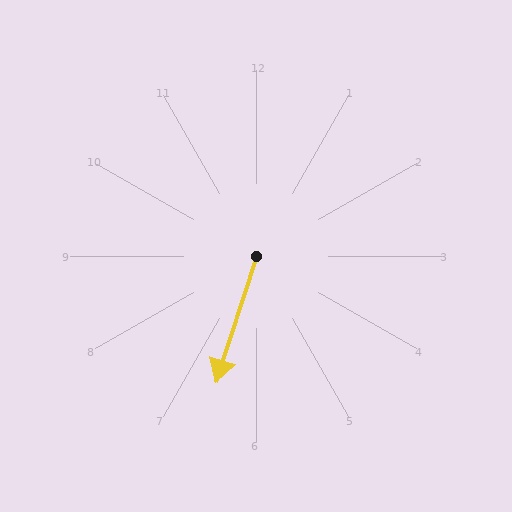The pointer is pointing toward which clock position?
Roughly 7 o'clock.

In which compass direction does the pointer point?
South.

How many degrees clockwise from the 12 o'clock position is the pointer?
Approximately 198 degrees.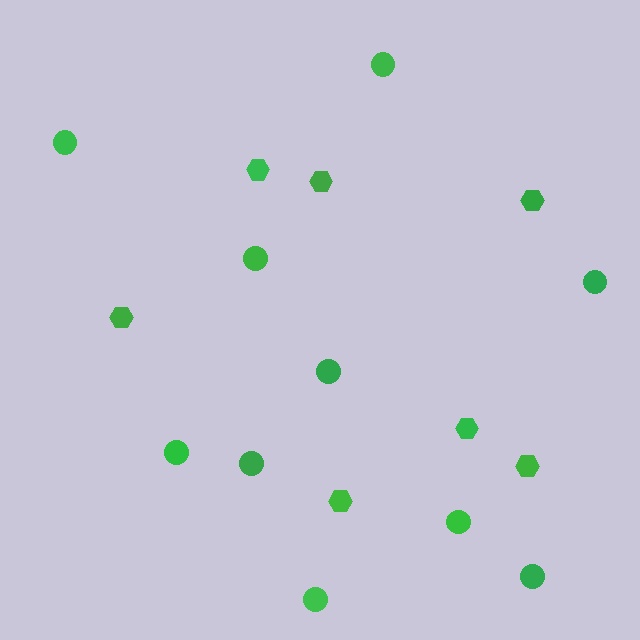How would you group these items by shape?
There are 2 groups: one group of hexagons (7) and one group of circles (10).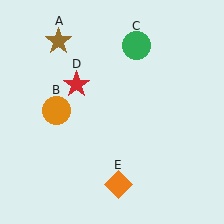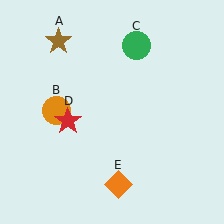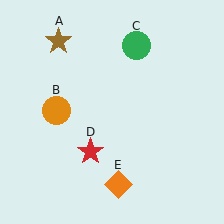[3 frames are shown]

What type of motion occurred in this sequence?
The red star (object D) rotated counterclockwise around the center of the scene.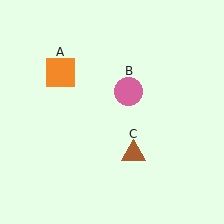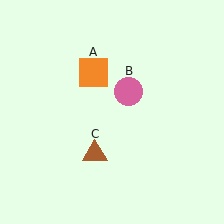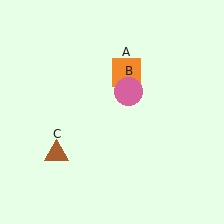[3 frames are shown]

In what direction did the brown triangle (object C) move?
The brown triangle (object C) moved left.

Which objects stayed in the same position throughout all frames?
Pink circle (object B) remained stationary.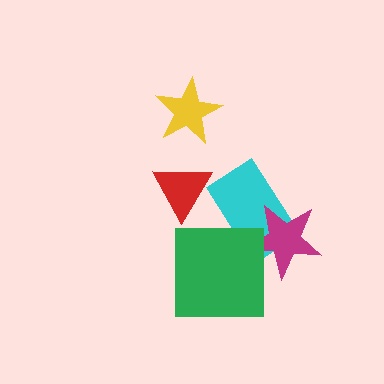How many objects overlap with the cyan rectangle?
2 objects overlap with the cyan rectangle.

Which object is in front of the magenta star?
The green square is in front of the magenta star.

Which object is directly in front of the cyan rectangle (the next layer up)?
The magenta star is directly in front of the cyan rectangle.